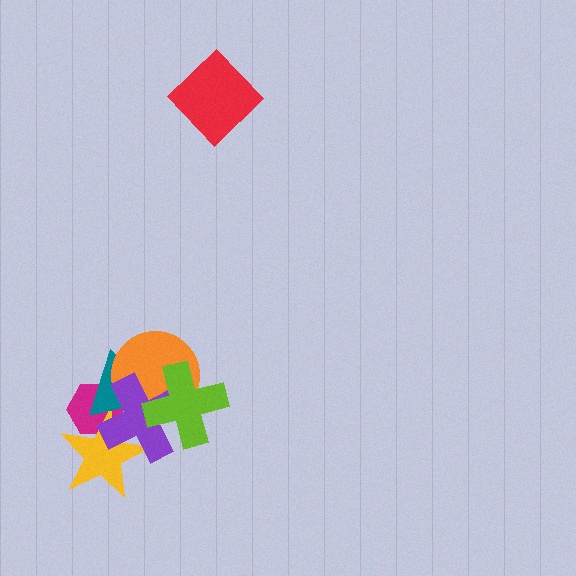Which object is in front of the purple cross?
The lime cross is in front of the purple cross.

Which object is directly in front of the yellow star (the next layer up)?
The teal triangle is directly in front of the yellow star.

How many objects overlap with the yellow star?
3 objects overlap with the yellow star.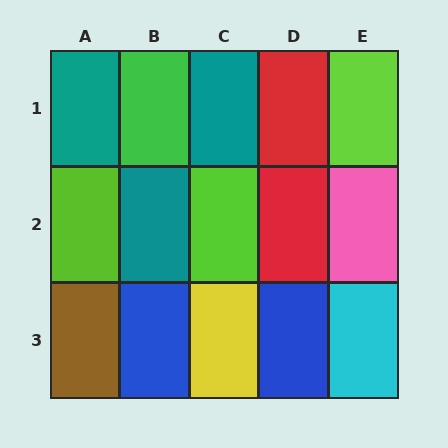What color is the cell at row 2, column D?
Red.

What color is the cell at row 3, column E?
Cyan.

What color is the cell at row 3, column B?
Blue.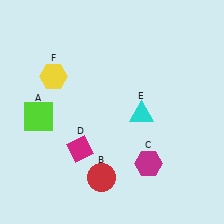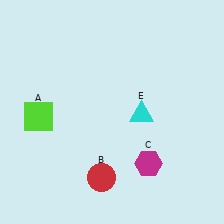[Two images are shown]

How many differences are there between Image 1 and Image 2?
There are 2 differences between the two images.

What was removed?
The yellow hexagon (F), the magenta diamond (D) were removed in Image 2.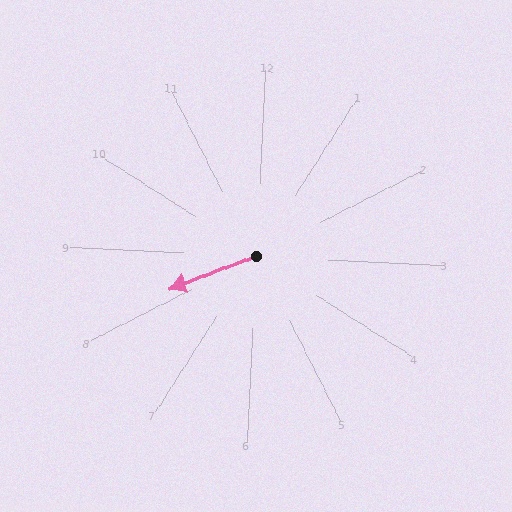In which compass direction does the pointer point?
Southwest.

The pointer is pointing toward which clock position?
Roughly 8 o'clock.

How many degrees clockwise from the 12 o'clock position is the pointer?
Approximately 247 degrees.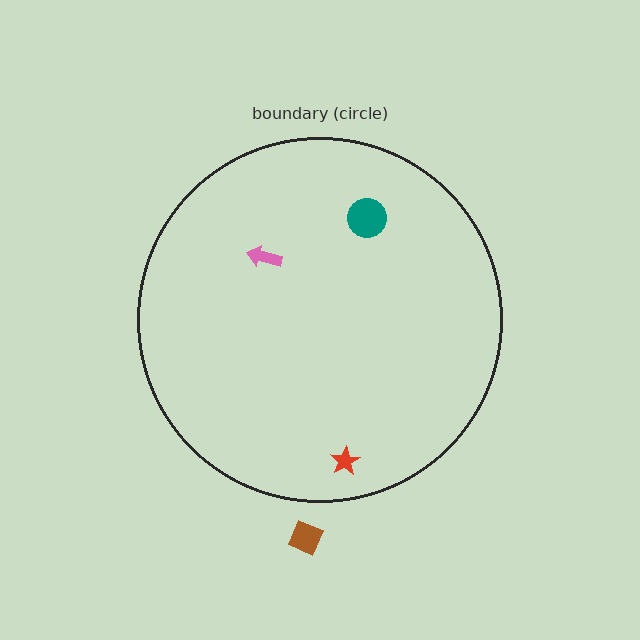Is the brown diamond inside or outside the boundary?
Outside.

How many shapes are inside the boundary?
3 inside, 1 outside.